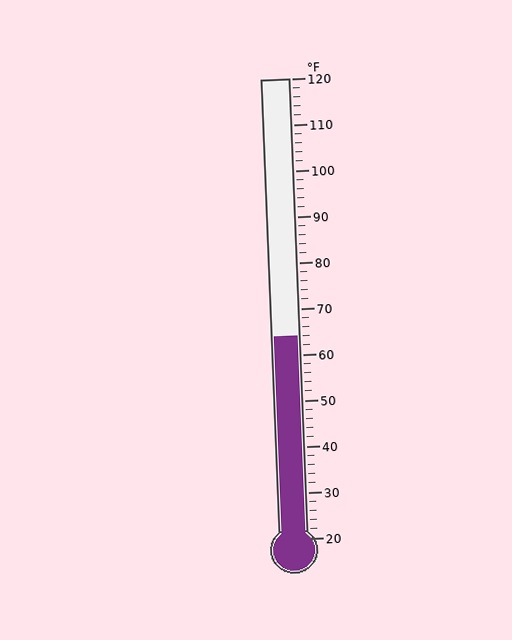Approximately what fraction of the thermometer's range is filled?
The thermometer is filled to approximately 45% of its range.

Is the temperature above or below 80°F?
The temperature is below 80°F.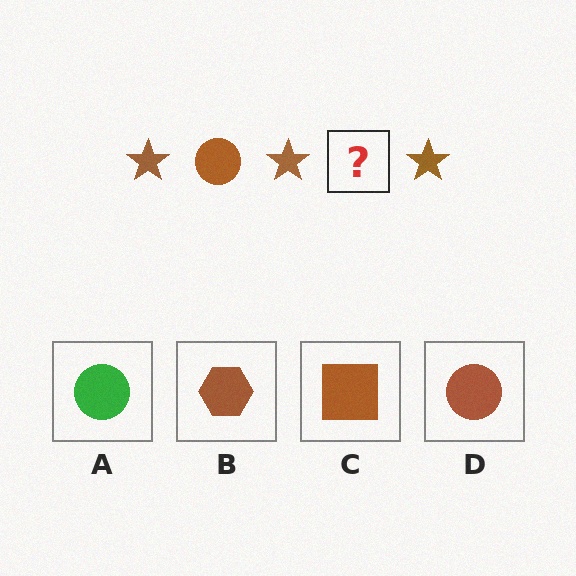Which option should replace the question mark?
Option D.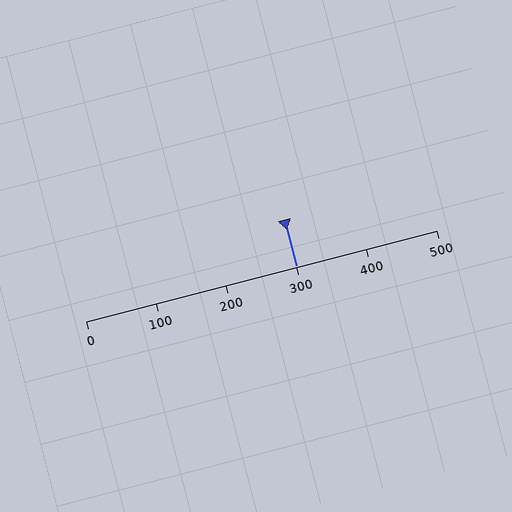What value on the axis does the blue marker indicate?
The marker indicates approximately 300.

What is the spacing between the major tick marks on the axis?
The major ticks are spaced 100 apart.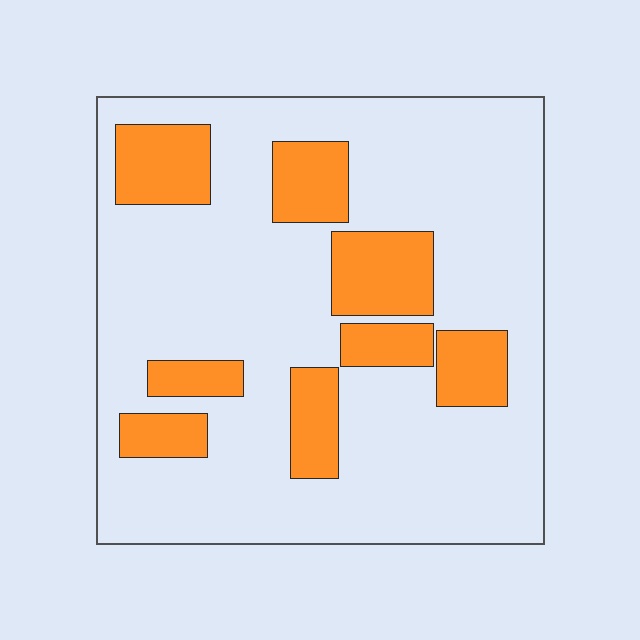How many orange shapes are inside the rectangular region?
8.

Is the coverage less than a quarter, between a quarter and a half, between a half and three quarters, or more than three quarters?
Less than a quarter.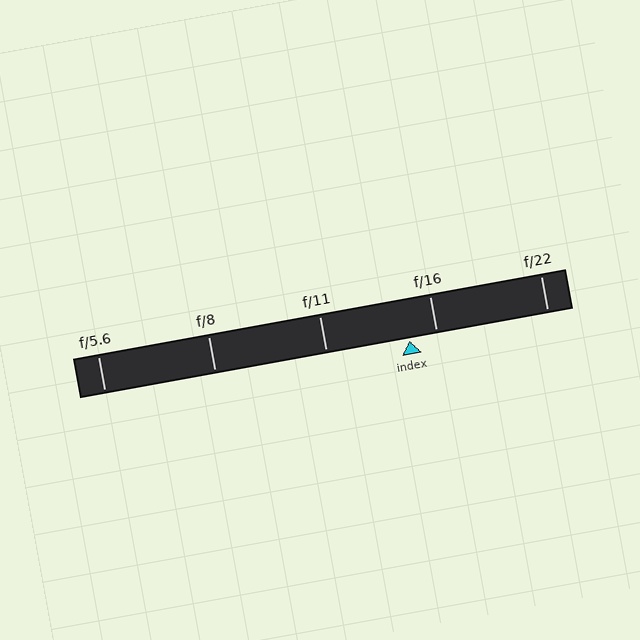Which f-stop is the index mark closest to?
The index mark is closest to f/16.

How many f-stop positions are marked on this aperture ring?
There are 5 f-stop positions marked.